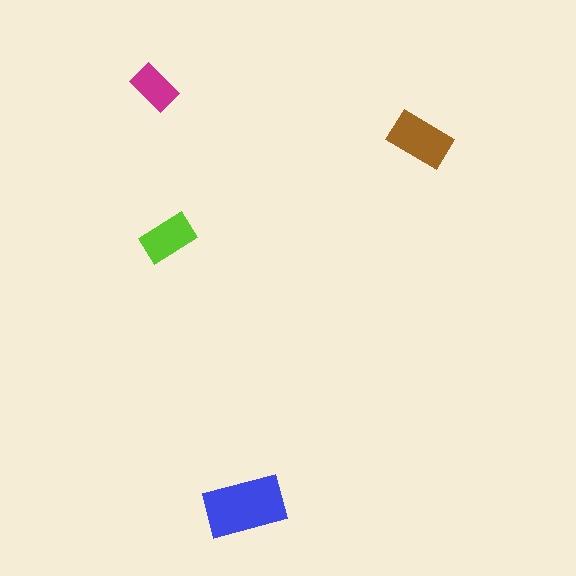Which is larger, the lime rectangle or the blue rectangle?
The blue one.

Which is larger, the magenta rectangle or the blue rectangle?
The blue one.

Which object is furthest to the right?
The brown rectangle is rightmost.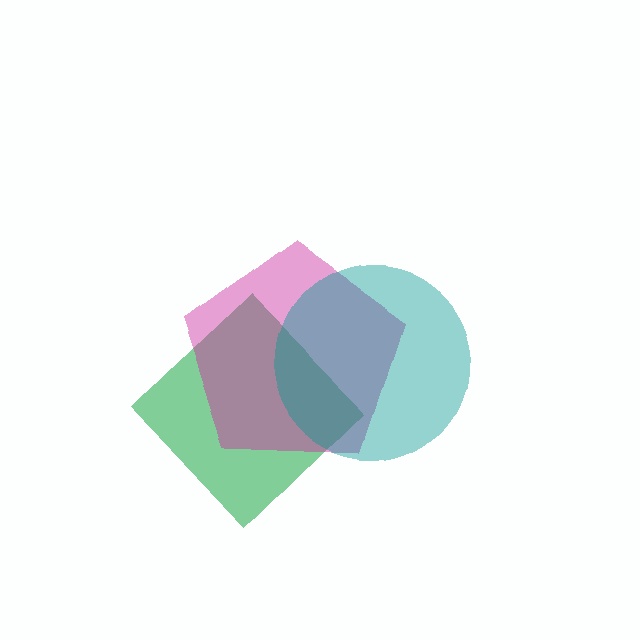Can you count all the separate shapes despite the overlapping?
Yes, there are 3 separate shapes.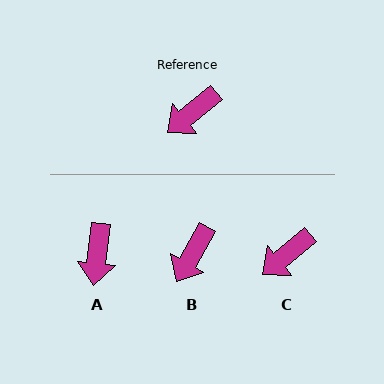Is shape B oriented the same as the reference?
No, it is off by about 21 degrees.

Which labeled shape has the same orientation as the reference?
C.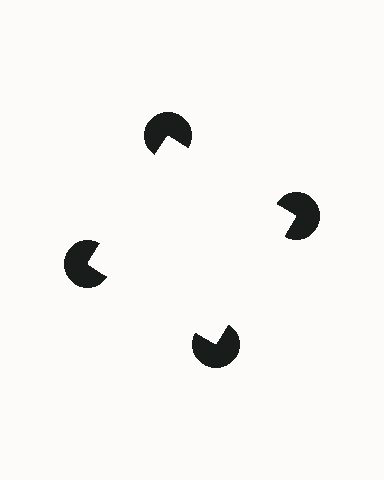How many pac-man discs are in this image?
There are 4 — one at each vertex of the illusory square.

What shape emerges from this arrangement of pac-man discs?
An illusory square — its edges are inferred from the aligned wedge cuts in the pac-man discs, not physically drawn.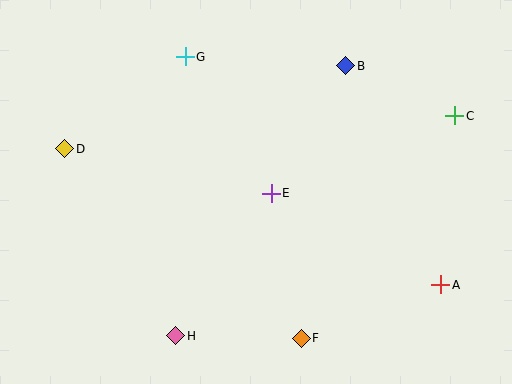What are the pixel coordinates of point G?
Point G is at (185, 57).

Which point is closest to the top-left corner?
Point D is closest to the top-left corner.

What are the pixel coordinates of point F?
Point F is at (301, 338).